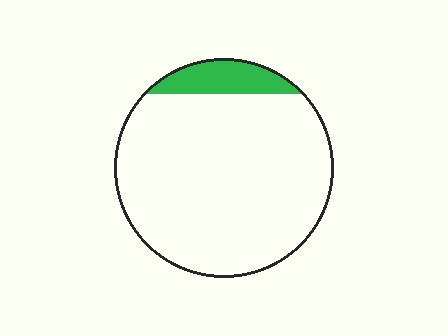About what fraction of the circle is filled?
About one tenth (1/10).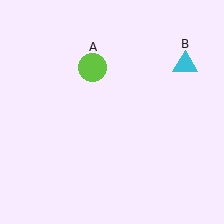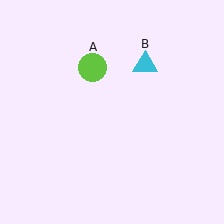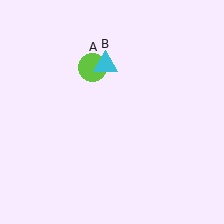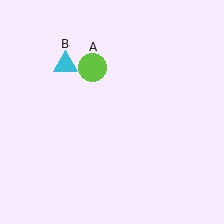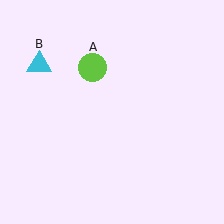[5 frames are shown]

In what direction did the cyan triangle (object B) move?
The cyan triangle (object B) moved left.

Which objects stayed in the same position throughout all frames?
Lime circle (object A) remained stationary.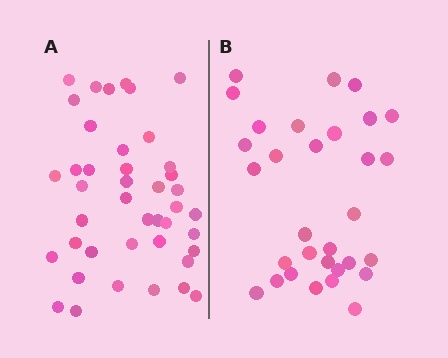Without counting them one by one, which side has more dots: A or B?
Region A (the left region) has more dots.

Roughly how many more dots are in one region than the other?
Region A has roughly 12 or so more dots than region B.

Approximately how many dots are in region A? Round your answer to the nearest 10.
About 40 dots. (The exact count is 42, which rounds to 40.)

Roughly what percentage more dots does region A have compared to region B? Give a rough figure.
About 35% more.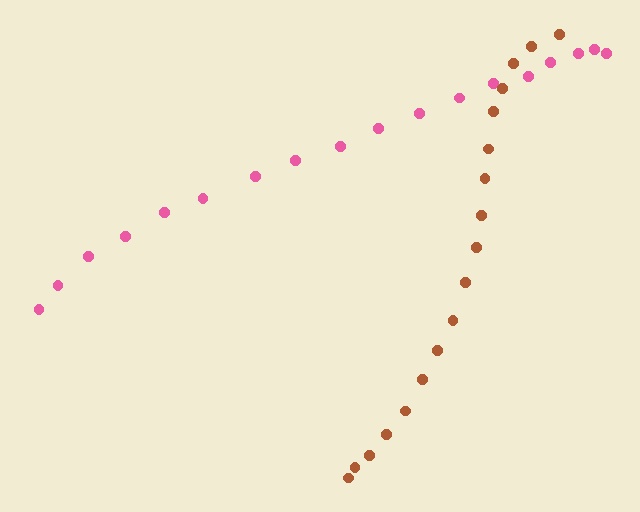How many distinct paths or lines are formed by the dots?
There are 2 distinct paths.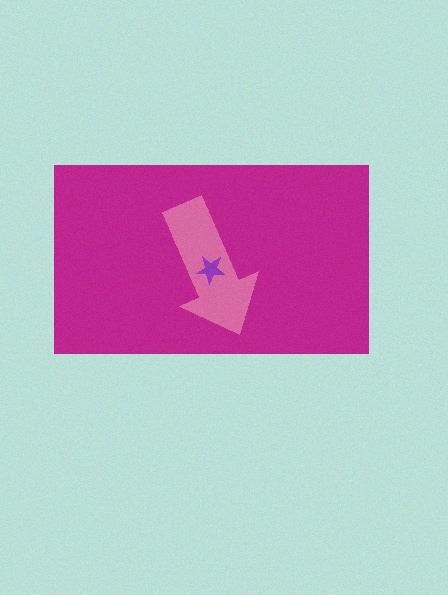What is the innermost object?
The purple star.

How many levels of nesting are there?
3.